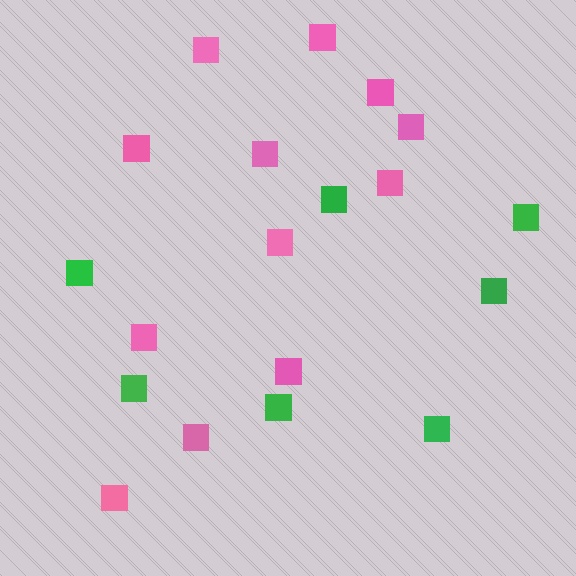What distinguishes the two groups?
There are 2 groups: one group of green squares (7) and one group of pink squares (12).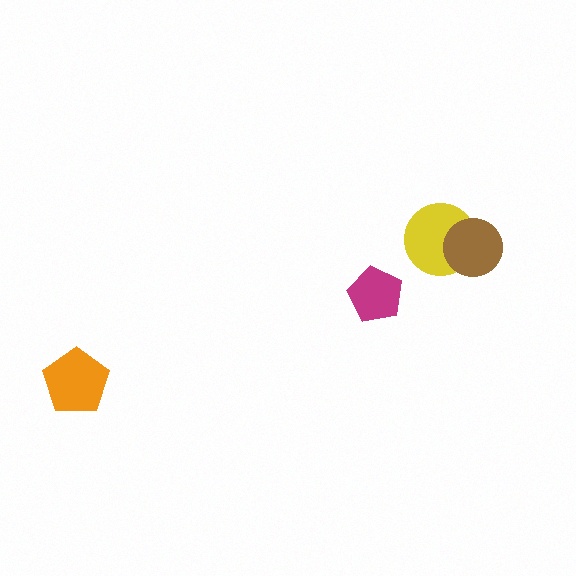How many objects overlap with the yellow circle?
1 object overlaps with the yellow circle.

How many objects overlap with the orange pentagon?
0 objects overlap with the orange pentagon.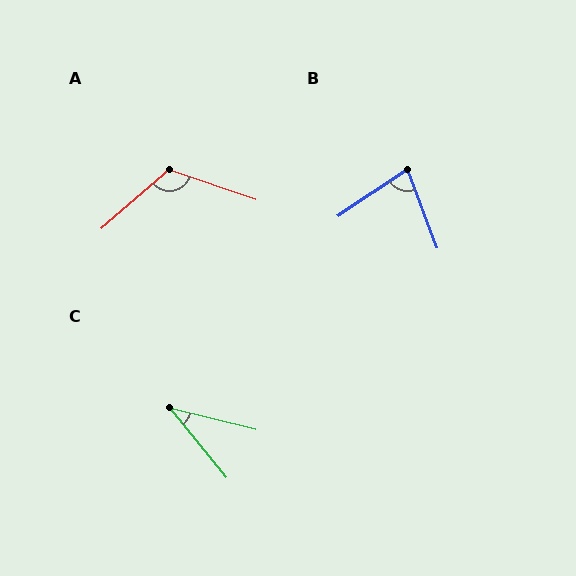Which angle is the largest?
A, at approximately 120 degrees.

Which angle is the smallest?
C, at approximately 36 degrees.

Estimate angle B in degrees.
Approximately 77 degrees.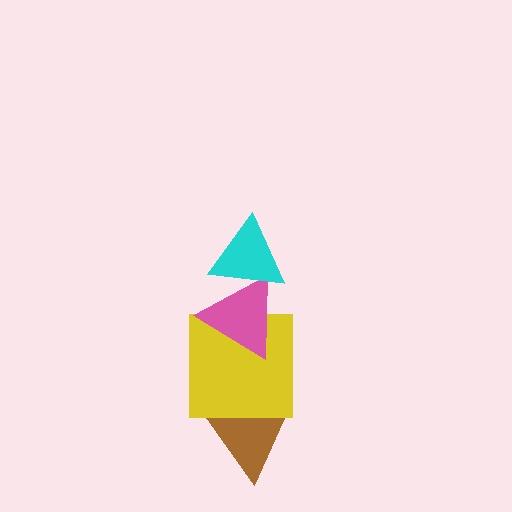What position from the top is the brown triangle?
The brown triangle is 4th from the top.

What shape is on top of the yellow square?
The pink triangle is on top of the yellow square.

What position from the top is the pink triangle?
The pink triangle is 2nd from the top.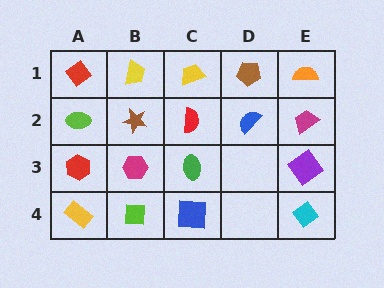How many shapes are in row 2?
5 shapes.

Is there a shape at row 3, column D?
No, that cell is empty.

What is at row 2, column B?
A brown star.